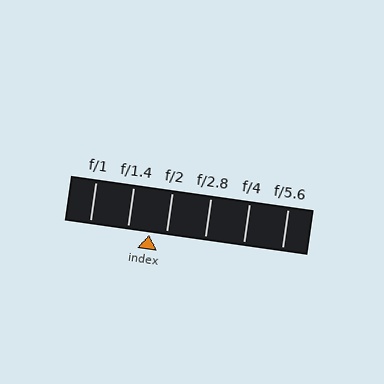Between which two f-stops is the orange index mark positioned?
The index mark is between f/1.4 and f/2.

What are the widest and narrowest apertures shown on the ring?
The widest aperture shown is f/1 and the narrowest is f/5.6.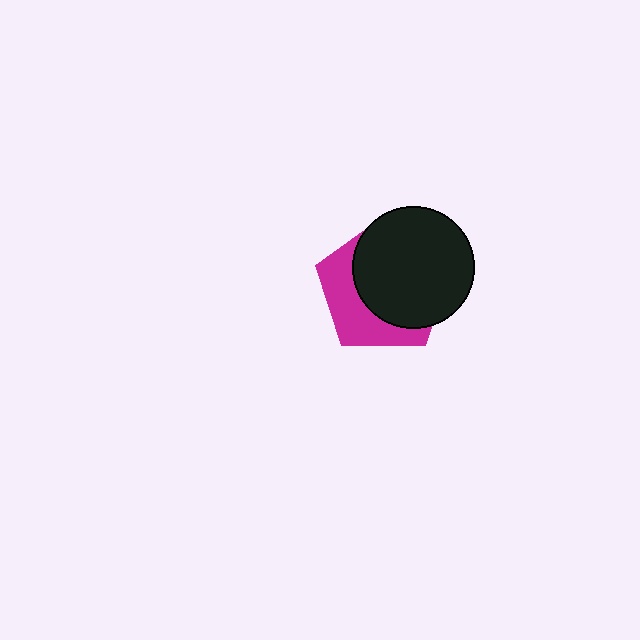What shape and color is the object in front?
The object in front is a black circle.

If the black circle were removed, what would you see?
You would see the complete magenta pentagon.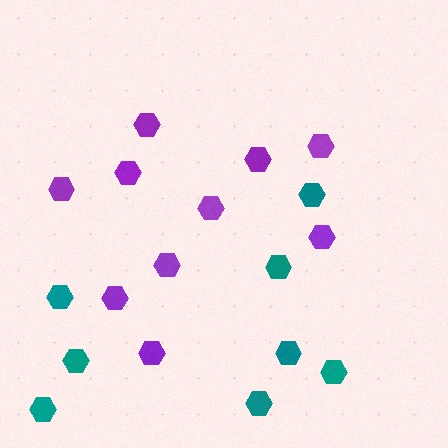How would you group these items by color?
There are 2 groups: one group of teal hexagons (8) and one group of purple hexagons (10).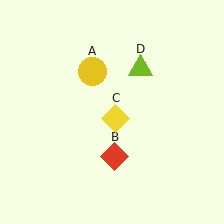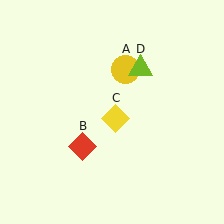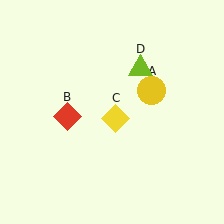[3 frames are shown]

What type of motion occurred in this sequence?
The yellow circle (object A), red diamond (object B) rotated clockwise around the center of the scene.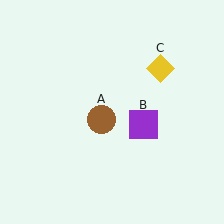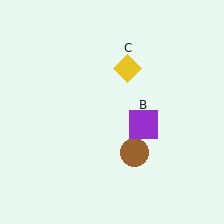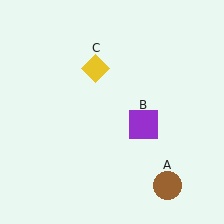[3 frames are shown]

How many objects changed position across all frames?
2 objects changed position: brown circle (object A), yellow diamond (object C).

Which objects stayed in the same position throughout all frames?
Purple square (object B) remained stationary.